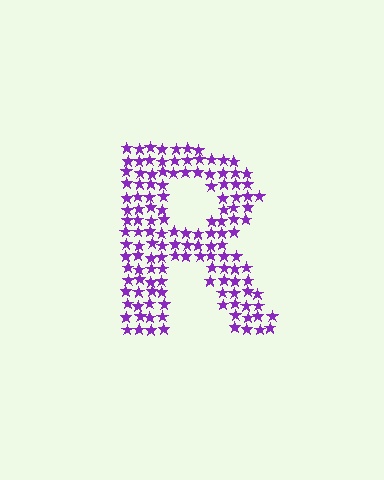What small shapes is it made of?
It is made of small stars.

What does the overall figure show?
The overall figure shows the letter R.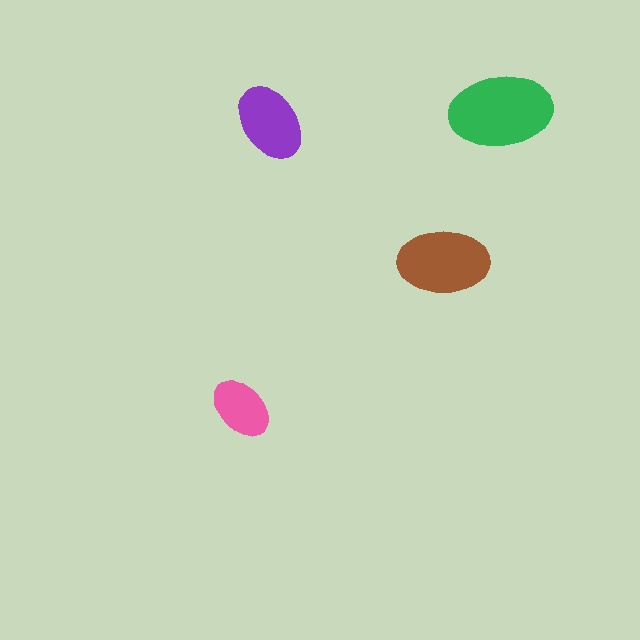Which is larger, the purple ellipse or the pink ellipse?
The purple one.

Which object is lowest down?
The pink ellipse is bottommost.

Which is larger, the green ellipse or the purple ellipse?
The green one.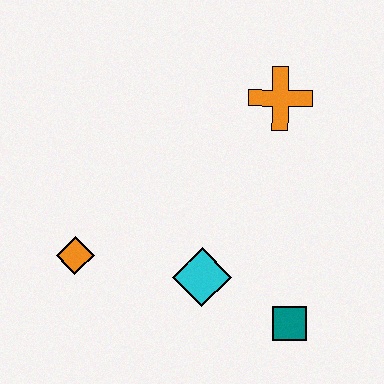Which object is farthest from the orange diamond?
The orange cross is farthest from the orange diamond.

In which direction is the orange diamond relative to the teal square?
The orange diamond is to the left of the teal square.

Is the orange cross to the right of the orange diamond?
Yes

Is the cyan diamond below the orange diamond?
Yes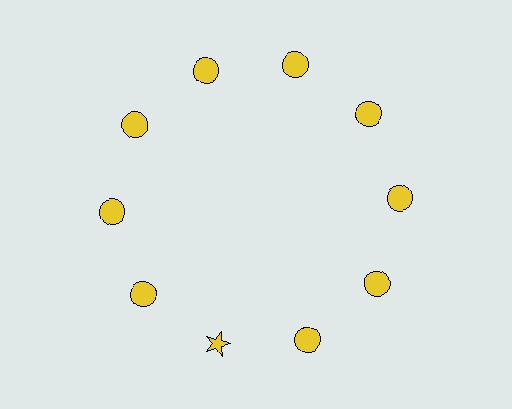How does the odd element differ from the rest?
It has a different shape: star instead of circle.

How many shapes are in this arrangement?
There are 10 shapes arranged in a ring pattern.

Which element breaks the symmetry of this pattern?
The yellow star at roughly the 7 o'clock position breaks the symmetry. All other shapes are yellow circles.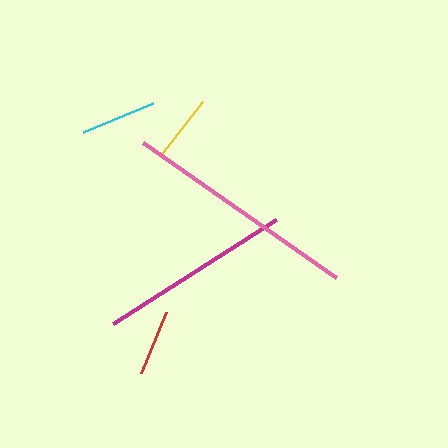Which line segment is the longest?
The pink line is the longest at approximately 236 pixels.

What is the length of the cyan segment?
The cyan segment is approximately 76 pixels long.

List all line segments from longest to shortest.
From longest to shortest: pink, magenta, cyan, yellow, red.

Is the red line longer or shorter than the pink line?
The pink line is longer than the red line.